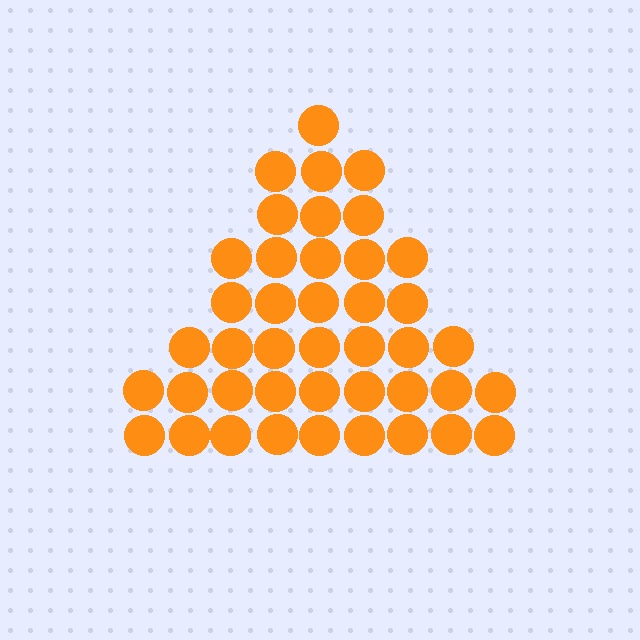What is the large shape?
The large shape is a triangle.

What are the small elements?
The small elements are circles.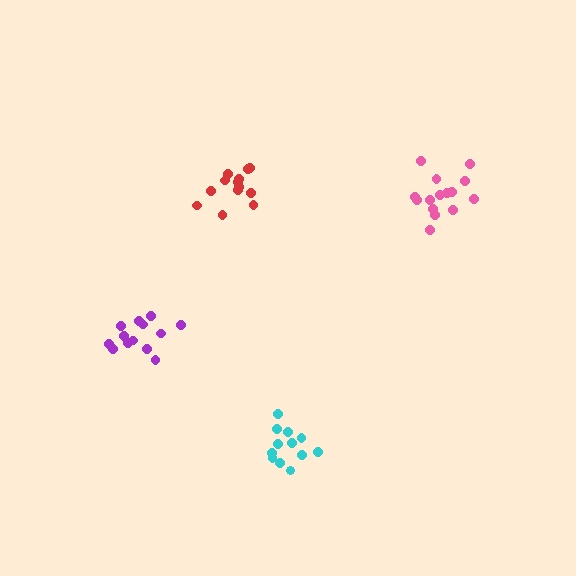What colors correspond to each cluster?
The clusters are colored: pink, red, purple, cyan.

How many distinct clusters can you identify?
There are 4 distinct clusters.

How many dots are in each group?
Group 1: 15 dots, Group 2: 13 dots, Group 3: 13 dots, Group 4: 12 dots (53 total).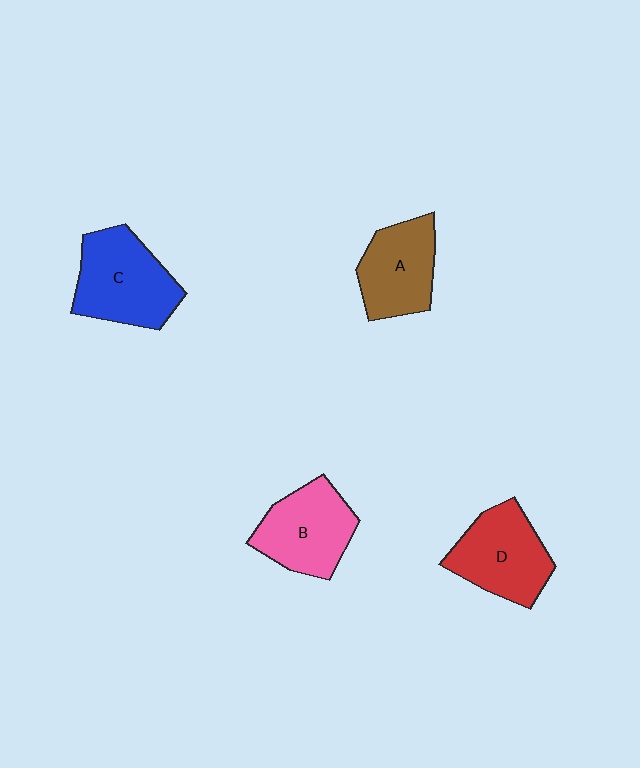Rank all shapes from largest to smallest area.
From largest to smallest: C (blue), D (red), B (pink), A (brown).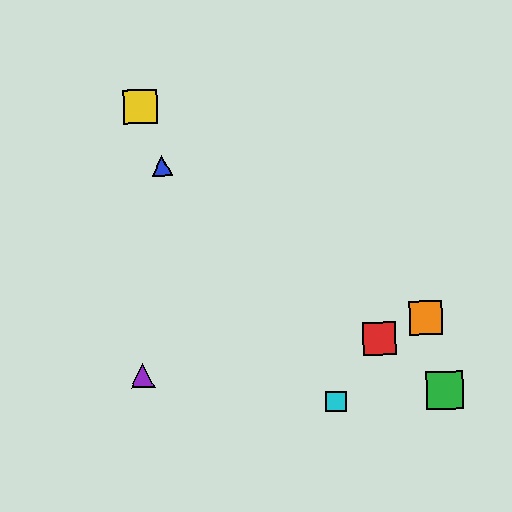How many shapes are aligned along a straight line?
3 shapes (the red square, the blue triangle, the green square) are aligned along a straight line.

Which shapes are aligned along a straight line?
The red square, the blue triangle, the green square are aligned along a straight line.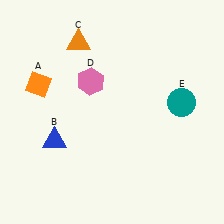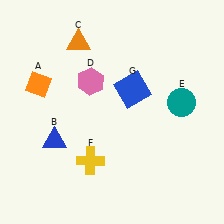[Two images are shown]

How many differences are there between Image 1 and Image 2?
There are 2 differences between the two images.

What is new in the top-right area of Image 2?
A blue square (G) was added in the top-right area of Image 2.